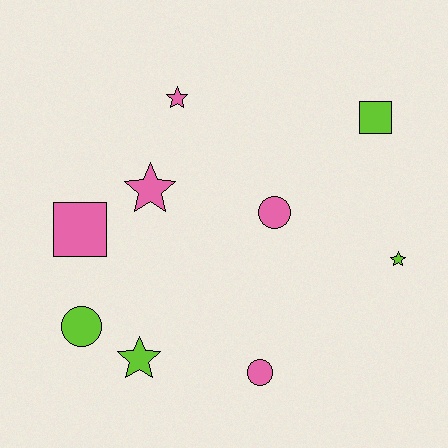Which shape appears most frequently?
Star, with 4 objects.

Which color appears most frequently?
Pink, with 5 objects.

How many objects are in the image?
There are 9 objects.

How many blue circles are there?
There are no blue circles.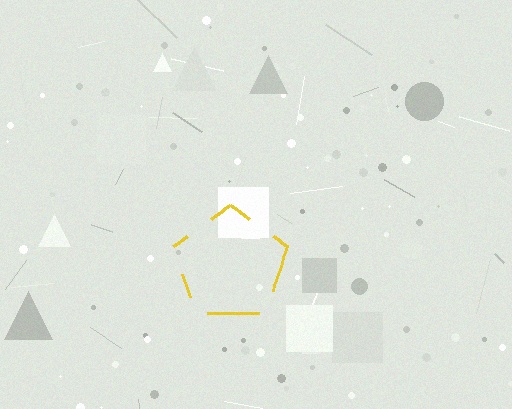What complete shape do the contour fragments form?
The contour fragments form a pentagon.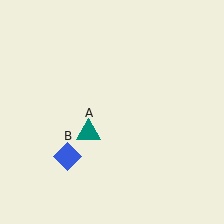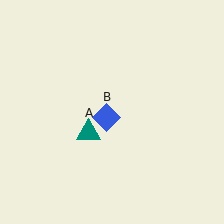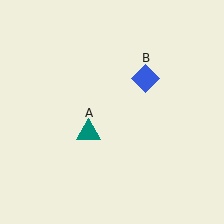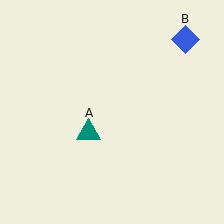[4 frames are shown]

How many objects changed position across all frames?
1 object changed position: blue diamond (object B).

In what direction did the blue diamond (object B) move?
The blue diamond (object B) moved up and to the right.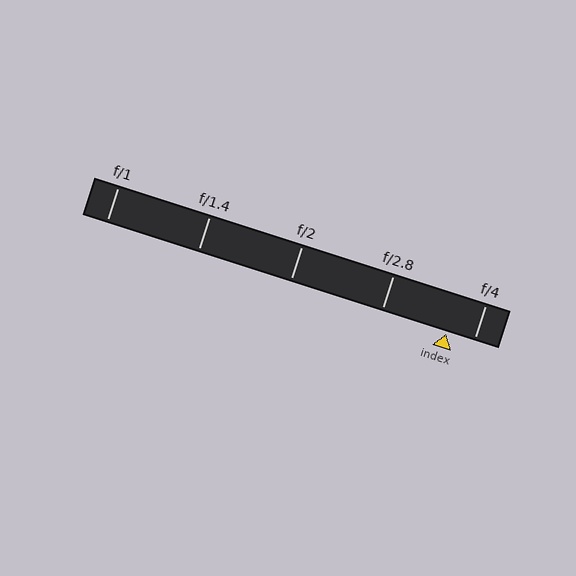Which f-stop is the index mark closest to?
The index mark is closest to f/4.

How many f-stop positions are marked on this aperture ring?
There are 5 f-stop positions marked.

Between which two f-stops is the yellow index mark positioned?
The index mark is between f/2.8 and f/4.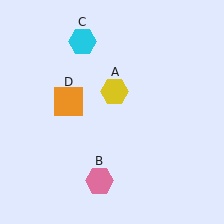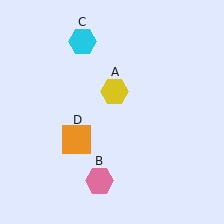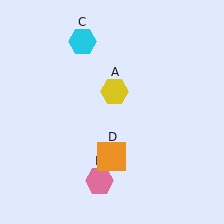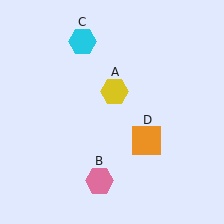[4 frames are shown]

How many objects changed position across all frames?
1 object changed position: orange square (object D).